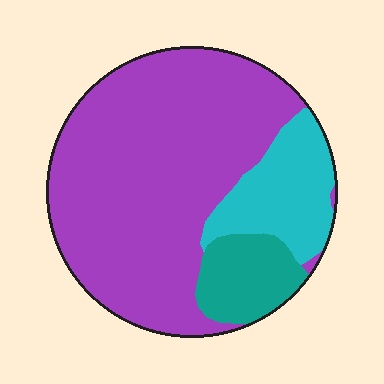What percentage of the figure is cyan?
Cyan takes up about one sixth (1/6) of the figure.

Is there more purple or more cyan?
Purple.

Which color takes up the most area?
Purple, at roughly 70%.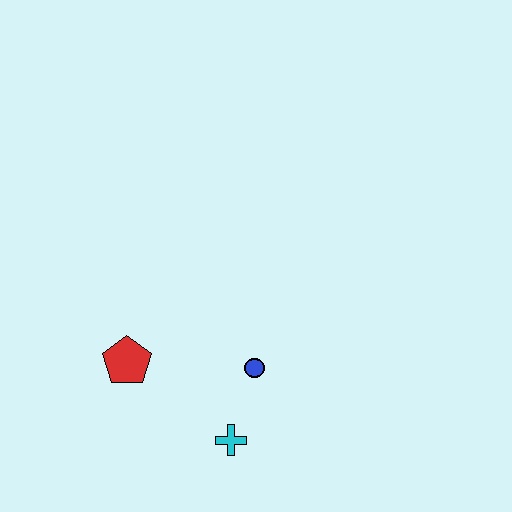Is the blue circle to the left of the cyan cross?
No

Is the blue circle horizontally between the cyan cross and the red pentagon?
No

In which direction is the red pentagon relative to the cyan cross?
The red pentagon is to the left of the cyan cross.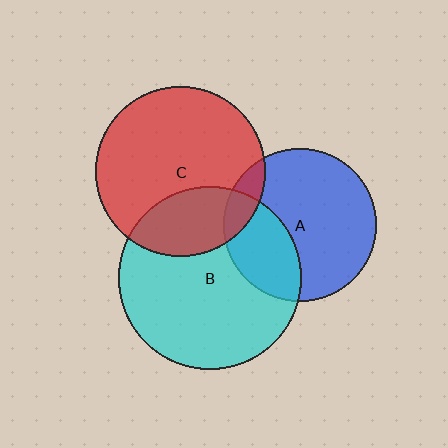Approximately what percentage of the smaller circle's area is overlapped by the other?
Approximately 10%.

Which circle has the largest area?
Circle B (cyan).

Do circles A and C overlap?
Yes.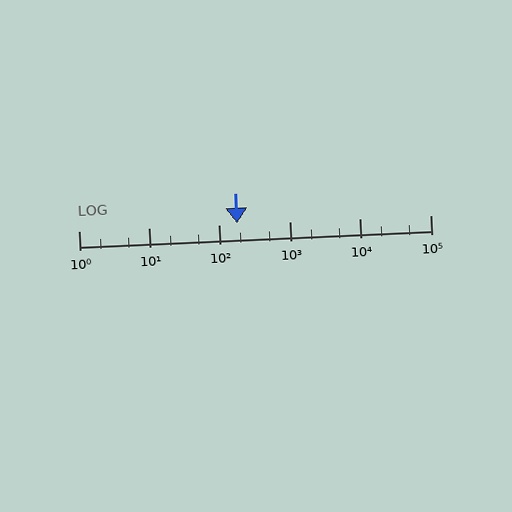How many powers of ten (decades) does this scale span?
The scale spans 5 decades, from 1 to 100000.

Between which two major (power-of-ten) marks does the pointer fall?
The pointer is between 100 and 1000.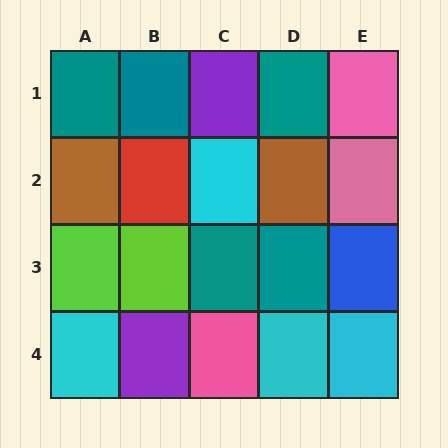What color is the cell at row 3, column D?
Teal.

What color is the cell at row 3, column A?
Lime.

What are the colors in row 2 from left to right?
Brown, red, cyan, brown, pink.